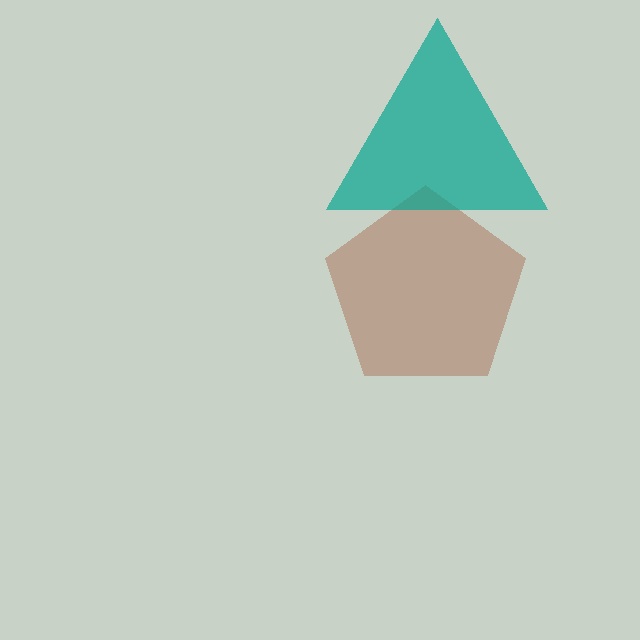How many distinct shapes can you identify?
There are 2 distinct shapes: a brown pentagon, a teal triangle.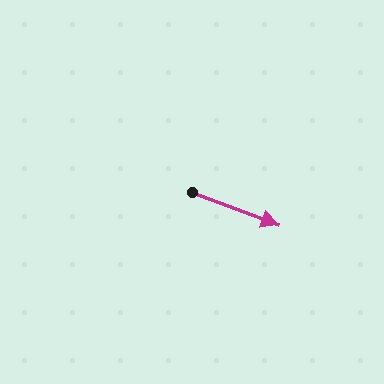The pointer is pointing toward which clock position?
Roughly 4 o'clock.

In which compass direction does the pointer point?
East.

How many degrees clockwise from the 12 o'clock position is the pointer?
Approximately 111 degrees.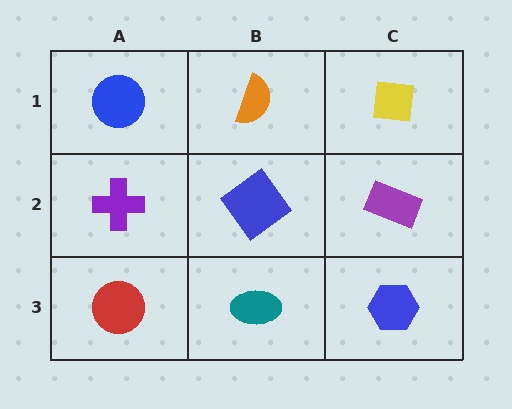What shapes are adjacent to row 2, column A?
A blue circle (row 1, column A), a red circle (row 3, column A), a blue diamond (row 2, column B).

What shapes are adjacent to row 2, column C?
A yellow square (row 1, column C), a blue hexagon (row 3, column C), a blue diamond (row 2, column B).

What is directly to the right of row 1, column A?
An orange semicircle.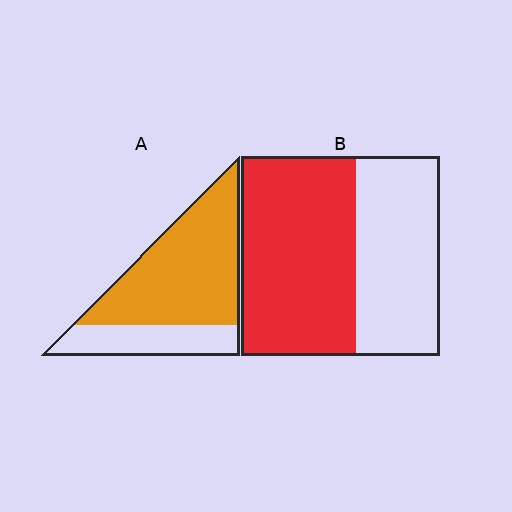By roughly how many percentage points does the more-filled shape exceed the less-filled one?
By roughly 15 percentage points (A over B).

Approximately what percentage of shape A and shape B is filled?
A is approximately 70% and B is approximately 60%.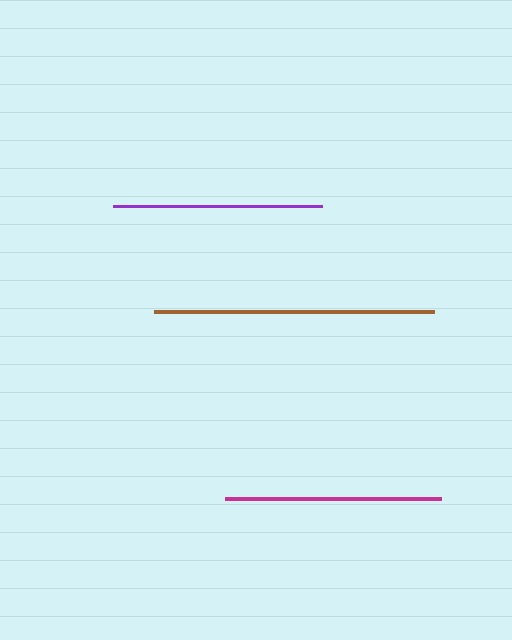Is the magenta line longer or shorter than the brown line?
The brown line is longer than the magenta line.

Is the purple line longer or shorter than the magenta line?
The magenta line is longer than the purple line.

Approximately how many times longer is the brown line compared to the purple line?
The brown line is approximately 1.3 times the length of the purple line.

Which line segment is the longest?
The brown line is the longest at approximately 280 pixels.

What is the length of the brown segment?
The brown segment is approximately 280 pixels long.